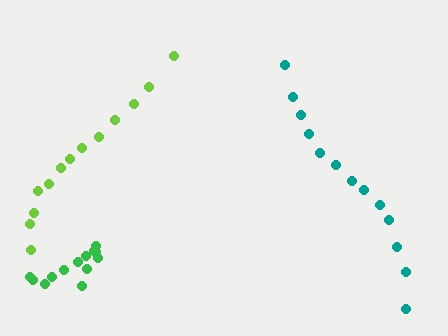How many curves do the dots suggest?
There are 3 distinct paths.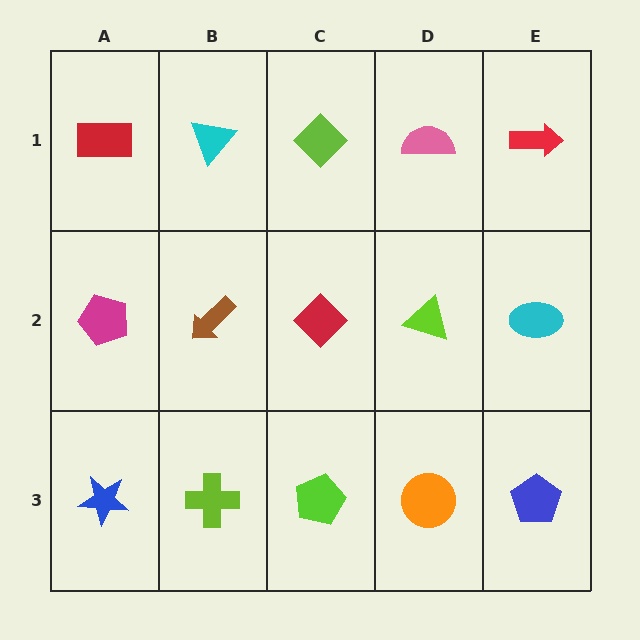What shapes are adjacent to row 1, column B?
A brown arrow (row 2, column B), a red rectangle (row 1, column A), a lime diamond (row 1, column C).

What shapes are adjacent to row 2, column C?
A lime diamond (row 1, column C), a lime pentagon (row 3, column C), a brown arrow (row 2, column B), a lime triangle (row 2, column D).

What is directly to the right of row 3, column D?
A blue pentagon.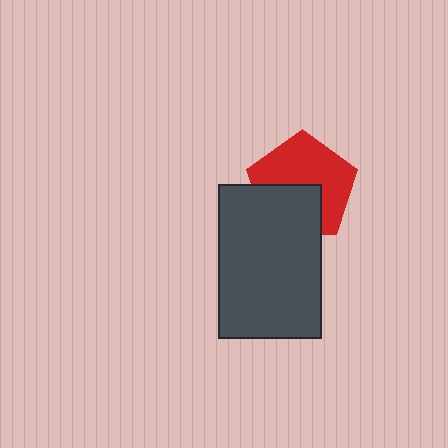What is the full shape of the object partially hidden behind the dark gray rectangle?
The partially hidden object is a red pentagon.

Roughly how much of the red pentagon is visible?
About half of it is visible (roughly 61%).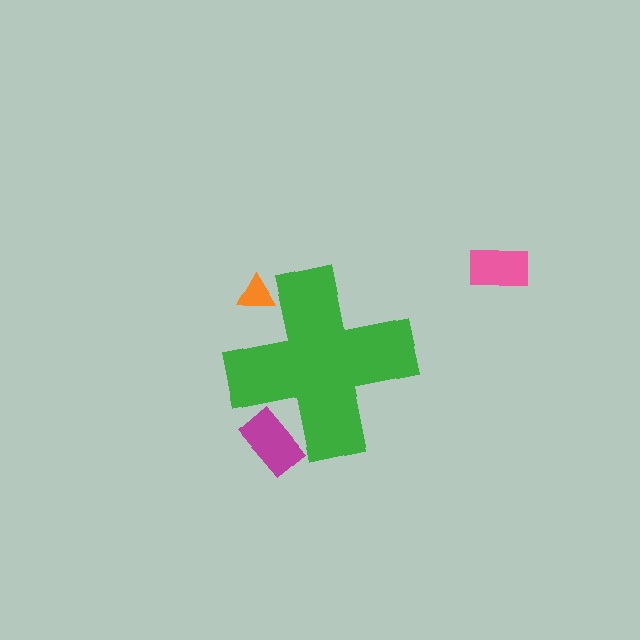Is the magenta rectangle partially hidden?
Yes, the magenta rectangle is partially hidden behind the green cross.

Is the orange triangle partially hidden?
Yes, the orange triangle is partially hidden behind the green cross.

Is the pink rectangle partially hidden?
No, the pink rectangle is fully visible.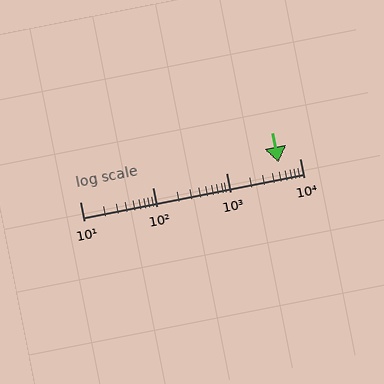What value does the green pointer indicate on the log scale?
The pointer indicates approximately 5200.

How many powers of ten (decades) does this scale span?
The scale spans 3 decades, from 10 to 10000.